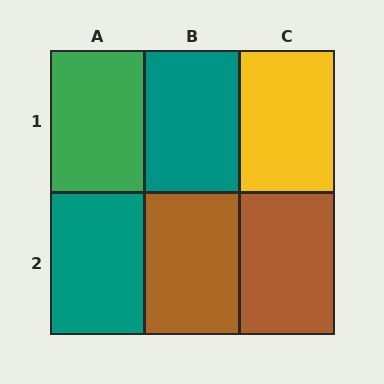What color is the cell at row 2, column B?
Brown.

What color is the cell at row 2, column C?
Brown.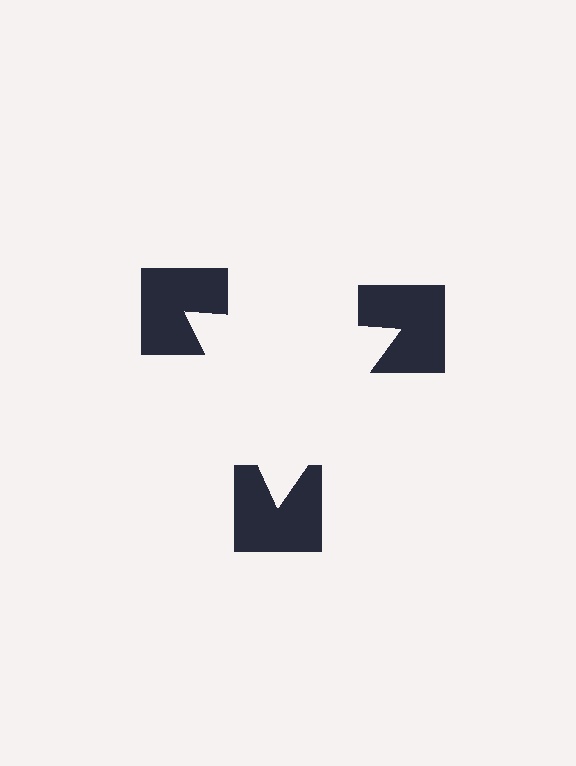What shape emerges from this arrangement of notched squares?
An illusory triangle — its edges are inferred from the aligned wedge cuts in the notched squares, not physically drawn.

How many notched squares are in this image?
There are 3 — one at each vertex of the illusory triangle.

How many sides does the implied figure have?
3 sides.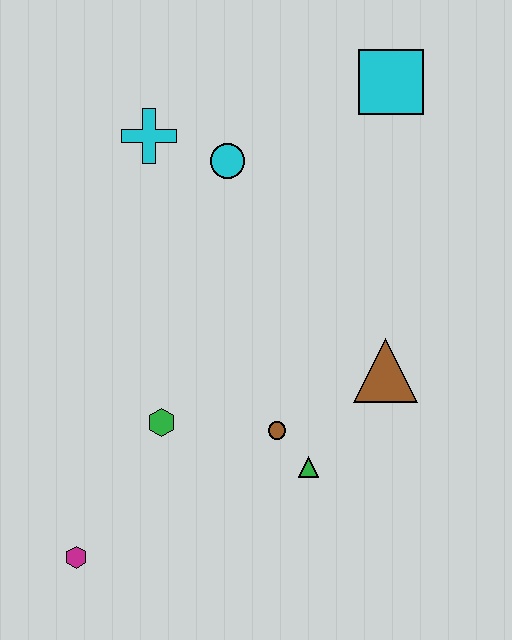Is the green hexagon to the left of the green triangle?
Yes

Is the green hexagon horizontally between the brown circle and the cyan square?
No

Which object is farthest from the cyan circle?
The magenta hexagon is farthest from the cyan circle.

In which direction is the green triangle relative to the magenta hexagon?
The green triangle is to the right of the magenta hexagon.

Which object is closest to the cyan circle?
The cyan cross is closest to the cyan circle.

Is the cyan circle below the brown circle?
No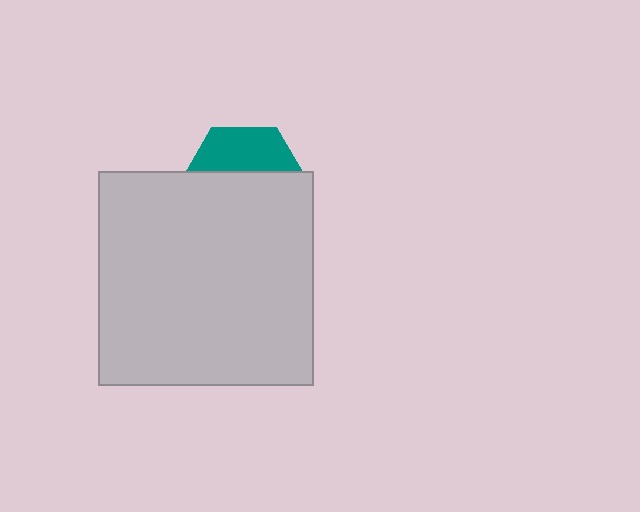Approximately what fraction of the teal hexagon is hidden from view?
Roughly 63% of the teal hexagon is hidden behind the light gray square.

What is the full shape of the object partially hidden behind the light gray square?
The partially hidden object is a teal hexagon.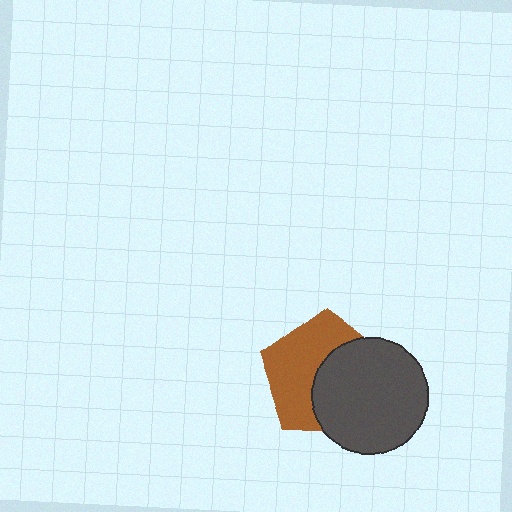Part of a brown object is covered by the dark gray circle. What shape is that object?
It is a pentagon.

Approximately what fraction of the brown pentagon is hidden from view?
Roughly 48% of the brown pentagon is hidden behind the dark gray circle.